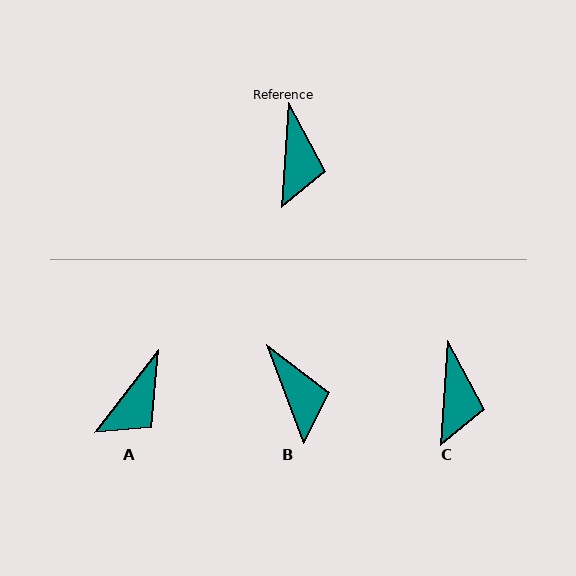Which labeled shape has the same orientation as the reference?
C.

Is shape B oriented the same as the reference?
No, it is off by about 25 degrees.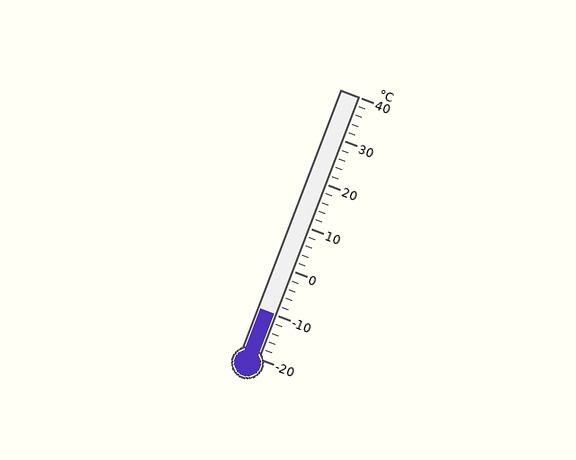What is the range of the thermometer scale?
The thermometer scale ranges from -20°C to 40°C.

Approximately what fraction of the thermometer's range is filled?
The thermometer is filled to approximately 15% of its range.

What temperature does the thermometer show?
The thermometer shows approximately -10°C.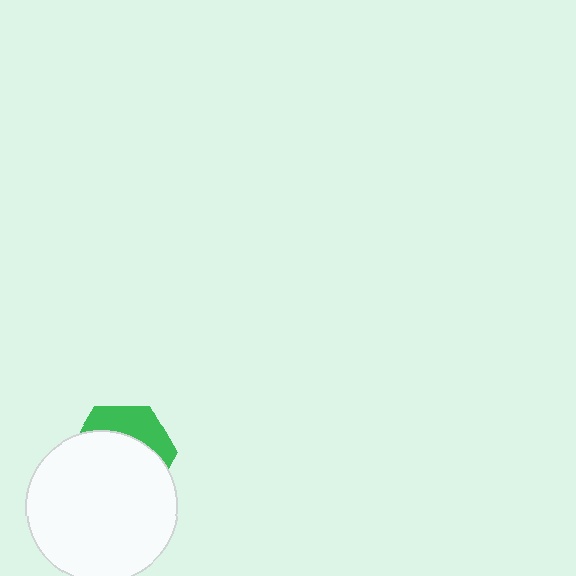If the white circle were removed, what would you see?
You would see the complete green hexagon.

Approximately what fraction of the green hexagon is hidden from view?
Roughly 67% of the green hexagon is hidden behind the white circle.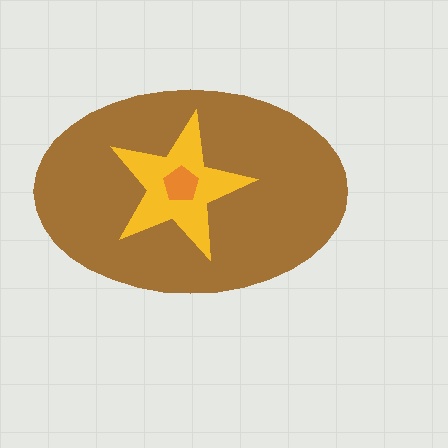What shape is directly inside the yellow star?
The orange pentagon.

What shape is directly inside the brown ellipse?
The yellow star.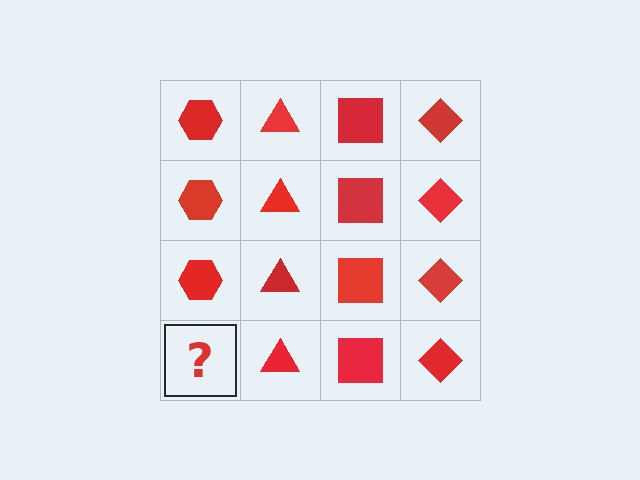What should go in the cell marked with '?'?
The missing cell should contain a red hexagon.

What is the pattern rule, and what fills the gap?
The rule is that each column has a consistent shape. The gap should be filled with a red hexagon.